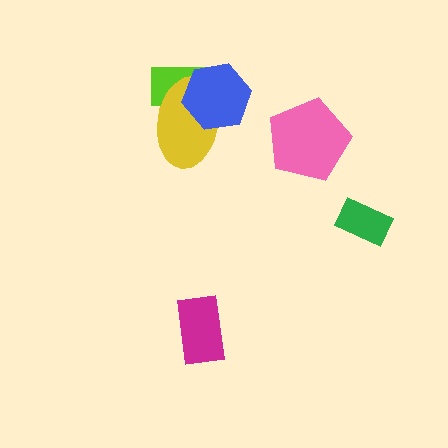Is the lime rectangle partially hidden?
Yes, it is partially covered by another shape.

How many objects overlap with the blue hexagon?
2 objects overlap with the blue hexagon.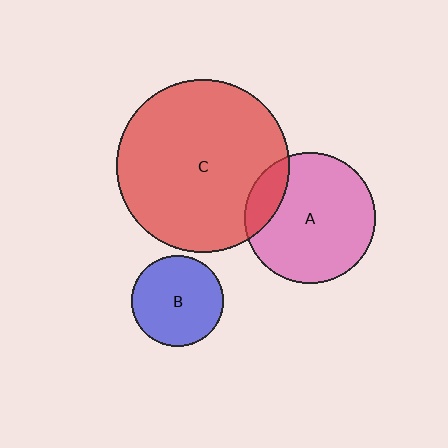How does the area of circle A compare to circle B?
Approximately 2.1 times.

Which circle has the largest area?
Circle C (red).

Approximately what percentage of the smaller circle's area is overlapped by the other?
Approximately 15%.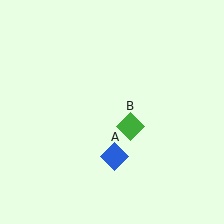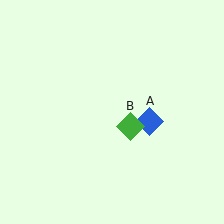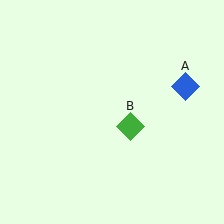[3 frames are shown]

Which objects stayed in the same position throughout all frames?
Green diamond (object B) remained stationary.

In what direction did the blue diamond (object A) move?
The blue diamond (object A) moved up and to the right.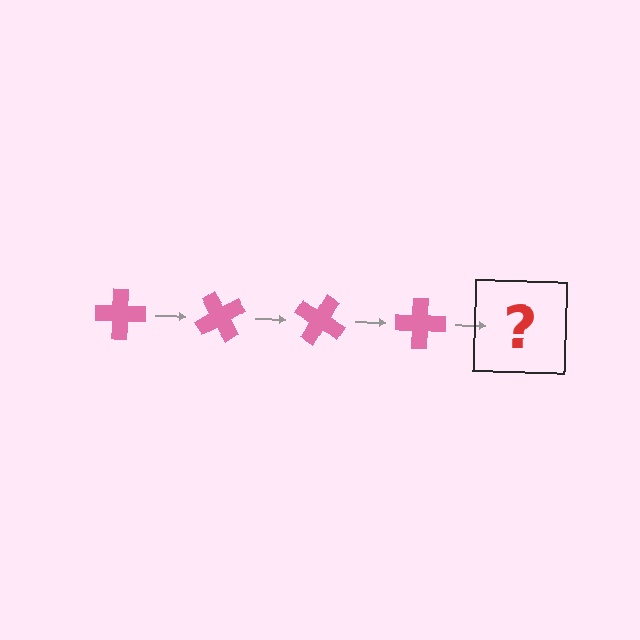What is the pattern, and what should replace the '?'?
The pattern is that the cross rotates 60 degrees each step. The '?' should be a pink cross rotated 240 degrees.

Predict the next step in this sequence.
The next step is a pink cross rotated 240 degrees.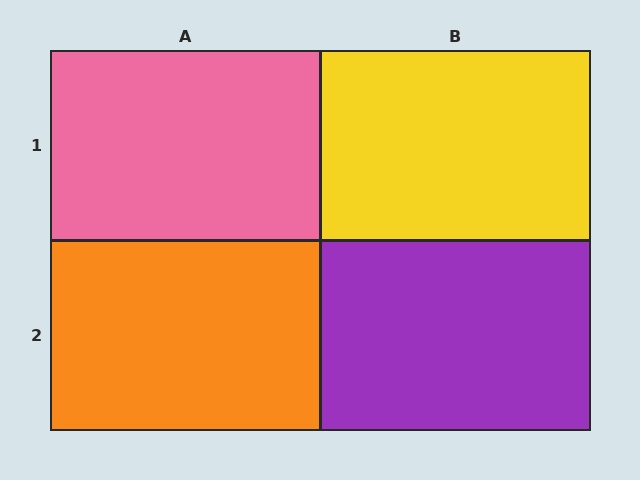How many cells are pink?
1 cell is pink.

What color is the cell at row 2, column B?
Purple.